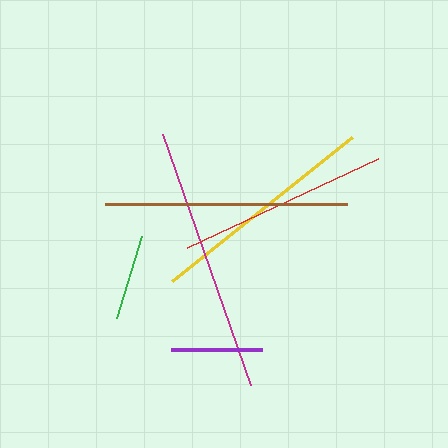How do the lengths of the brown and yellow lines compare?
The brown and yellow lines are approximately the same length.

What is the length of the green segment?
The green segment is approximately 86 pixels long.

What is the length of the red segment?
The red segment is approximately 211 pixels long.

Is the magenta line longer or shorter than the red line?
The magenta line is longer than the red line.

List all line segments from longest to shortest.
From longest to shortest: magenta, brown, yellow, red, purple, green.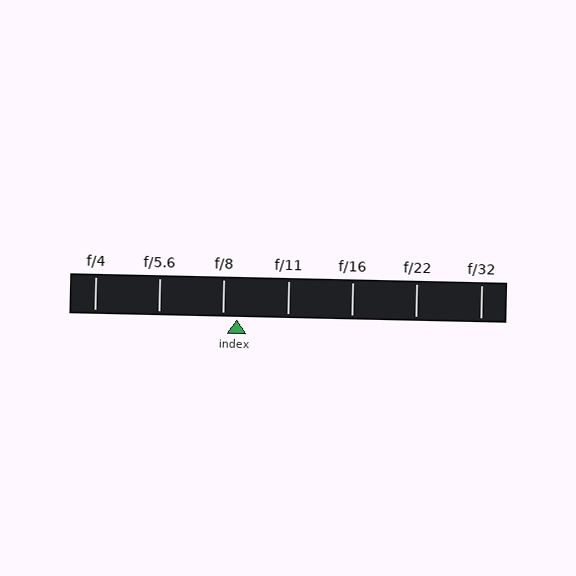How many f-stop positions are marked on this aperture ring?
There are 7 f-stop positions marked.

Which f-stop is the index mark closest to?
The index mark is closest to f/8.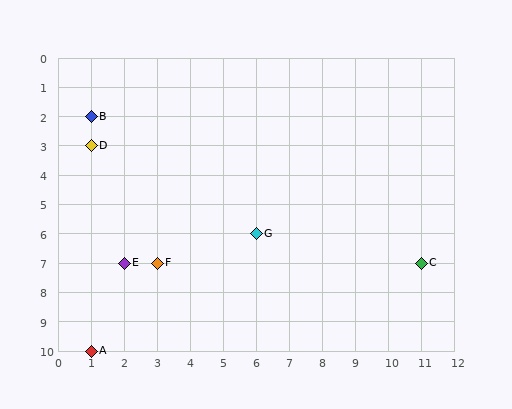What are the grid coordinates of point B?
Point B is at grid coordinates (1, 2).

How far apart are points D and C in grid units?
Points D and C are 10 columns and 4 rows apart (about 10.8 grid units diagonally).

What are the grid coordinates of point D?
Point D is at grid coordinates (1, 3).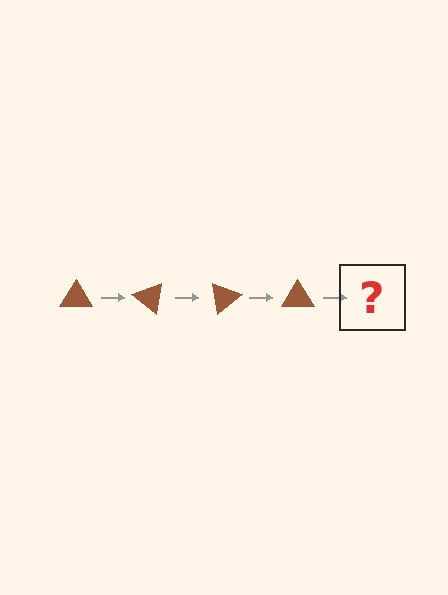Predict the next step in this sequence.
The next step is a brown triangle rotated 160 degrees.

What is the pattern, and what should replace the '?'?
The pattern is that the triangle rotates 40 degrees each step. The '?' should be a brown triangle rotated 160 degrees.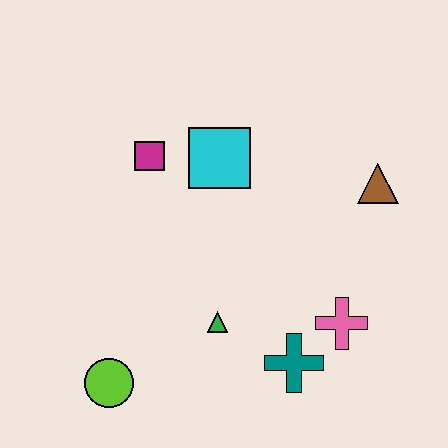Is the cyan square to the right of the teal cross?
No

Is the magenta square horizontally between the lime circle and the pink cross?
Yes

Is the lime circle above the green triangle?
No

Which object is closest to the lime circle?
The green triangle is closest to the lime circle.